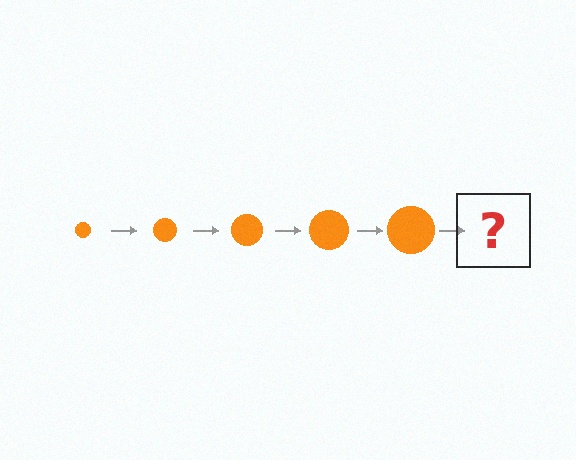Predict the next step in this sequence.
The next step is an orange circle, larger than the previous one.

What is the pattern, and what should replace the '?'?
The pattern is that the circle gets progressively larger each step. The '?' should be an orange circle, larger than the previous one.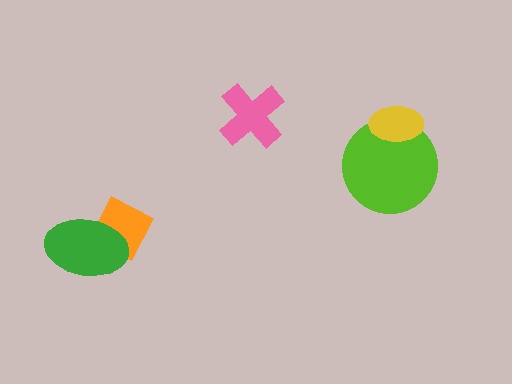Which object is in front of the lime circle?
The yellow ellipse is in front of the lime circle.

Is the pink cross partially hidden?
No, no other shape covers it.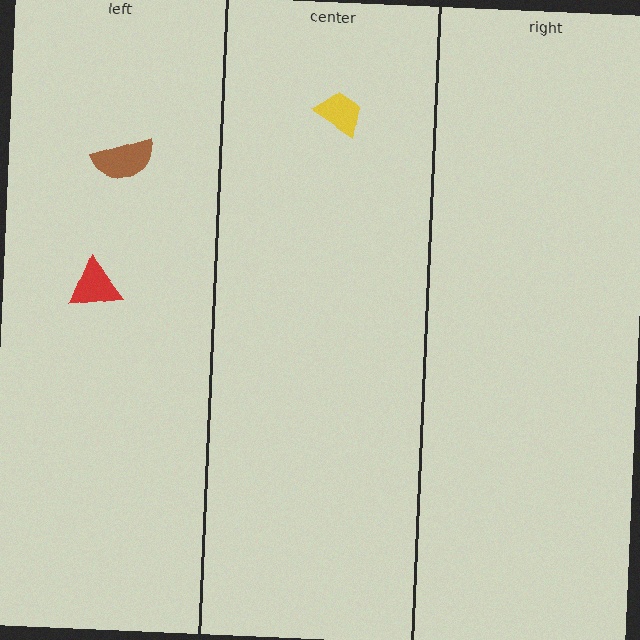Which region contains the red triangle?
The left region.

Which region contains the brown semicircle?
The left region.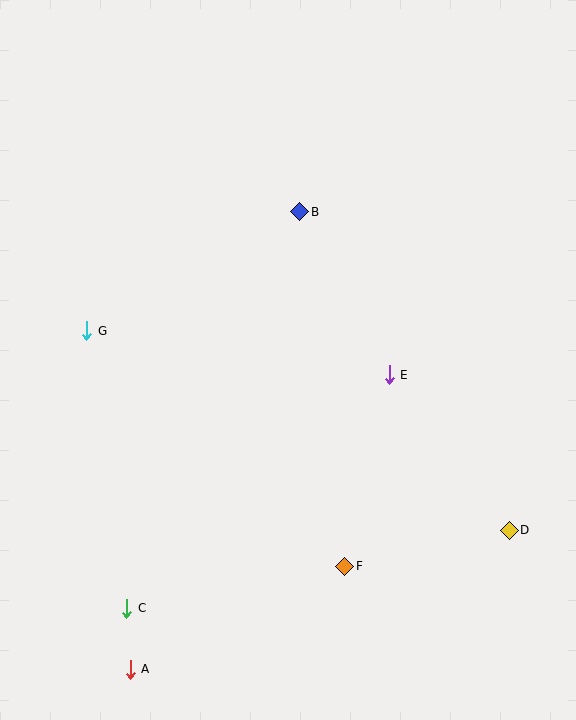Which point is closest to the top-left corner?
Point G is closest to the top-left corner.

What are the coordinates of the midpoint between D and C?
The midpoint between D and C is at (318, 569).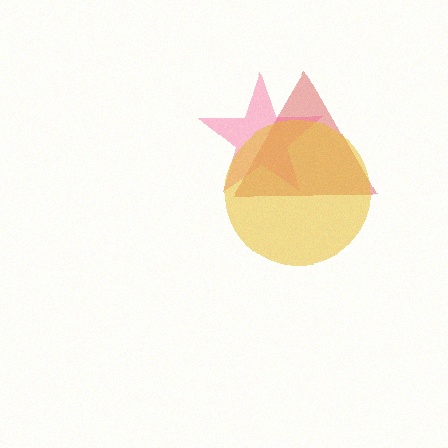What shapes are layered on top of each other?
The layered shapes are: a red triangle, a pink star, a yellow circle.